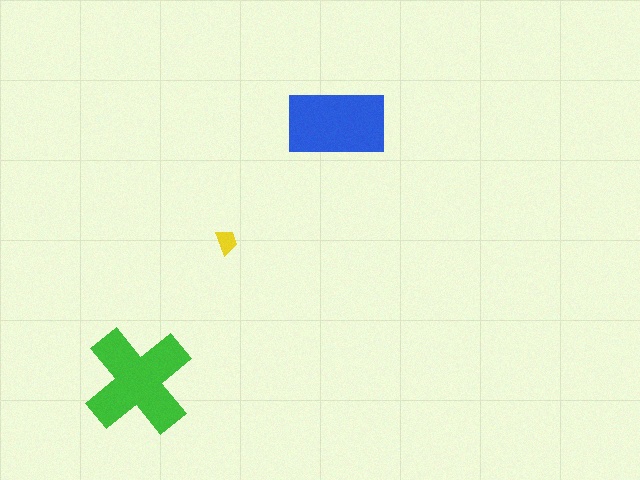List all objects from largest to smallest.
The green cross, the blue rectangle, the yellow trapezoid.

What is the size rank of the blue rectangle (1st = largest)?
2nd.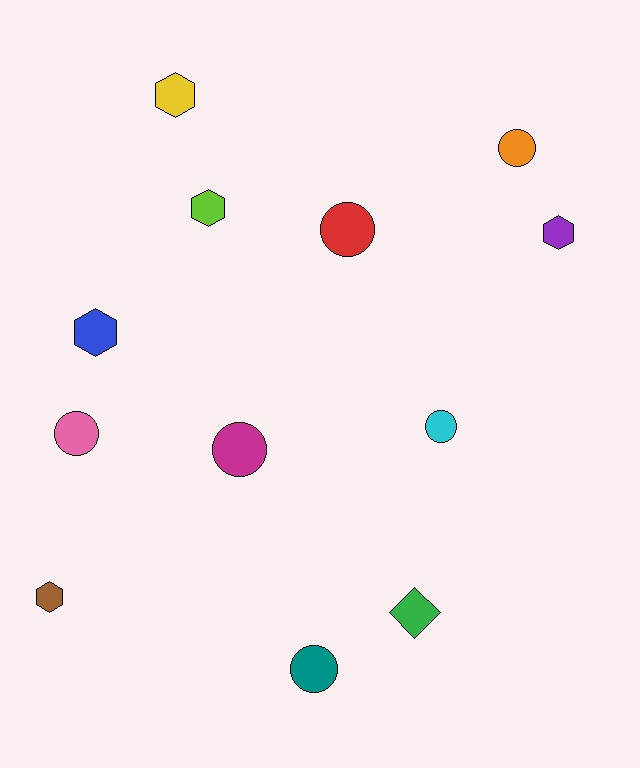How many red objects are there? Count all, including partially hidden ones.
There is 1 red object.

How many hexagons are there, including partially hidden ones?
There are 5 hexagons.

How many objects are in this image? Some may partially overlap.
There are 12 objects.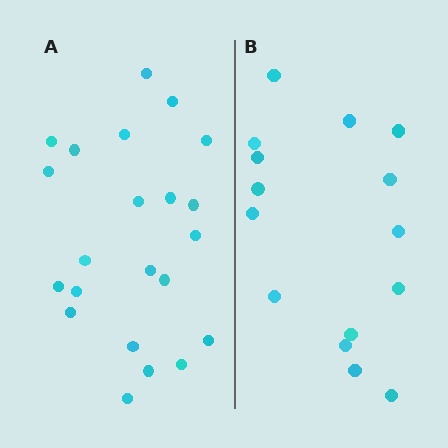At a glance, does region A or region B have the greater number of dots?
Region A (the left region) has more dots.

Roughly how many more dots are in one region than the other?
Region A has roughly 8 or so more dots than region B.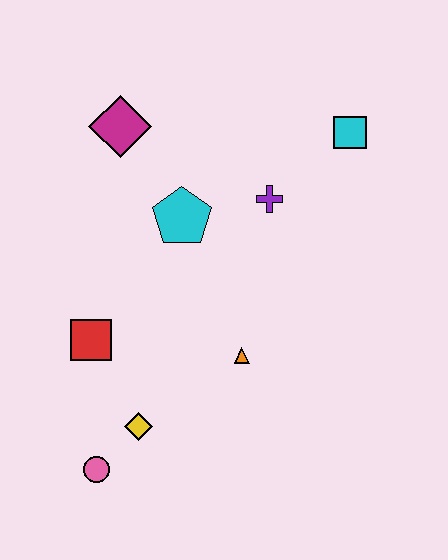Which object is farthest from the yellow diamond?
The cyan square is farthest from the yellow diamond.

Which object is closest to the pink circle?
The yellow diamond is closest to the pink circle.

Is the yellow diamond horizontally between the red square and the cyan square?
Yes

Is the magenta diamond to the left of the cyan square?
Yes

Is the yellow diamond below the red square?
Yes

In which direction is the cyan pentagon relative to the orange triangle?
The cyan pentagon is above the orange triangle.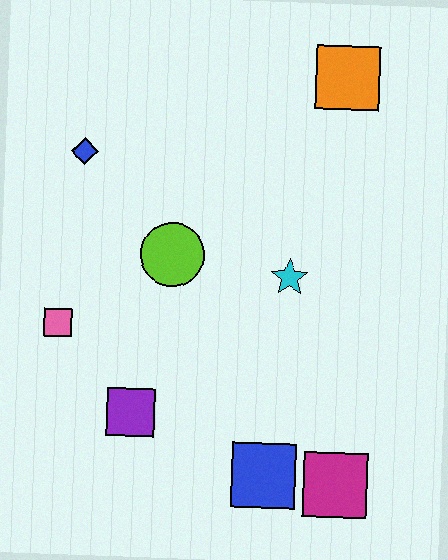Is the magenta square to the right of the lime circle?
Yes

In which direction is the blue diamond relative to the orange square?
The blue diamond is to the left of the orange square.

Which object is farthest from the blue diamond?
The magenta square is farthest from the blue diamond.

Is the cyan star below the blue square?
No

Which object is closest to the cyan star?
The lime circle is closest to the cyan star.